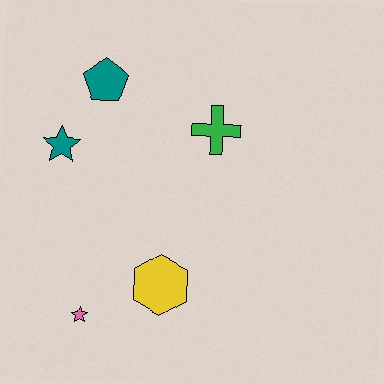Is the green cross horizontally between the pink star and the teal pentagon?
No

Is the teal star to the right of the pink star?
No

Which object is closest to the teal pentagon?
The teal star is closest to the teal pentagon.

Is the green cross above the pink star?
Yes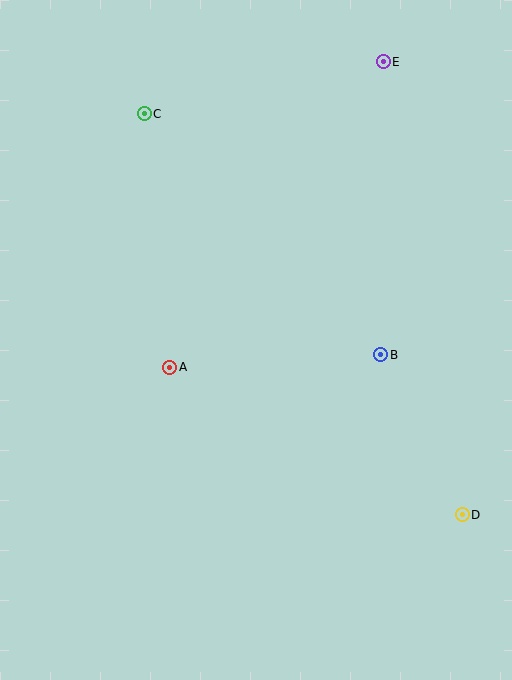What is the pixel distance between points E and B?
The distance between E and B is 293 pixels.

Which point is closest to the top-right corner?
Point E is closest to the top-right corner.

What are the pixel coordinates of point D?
Point D is at (462, 515).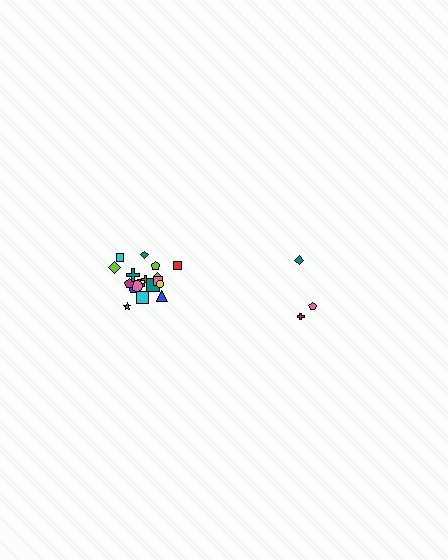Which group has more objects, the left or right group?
The left group.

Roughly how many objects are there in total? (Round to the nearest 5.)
Roughly 20 objects in total.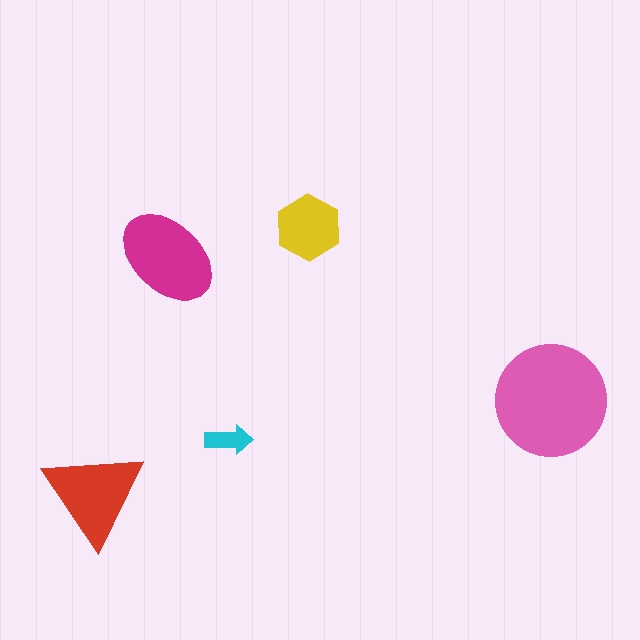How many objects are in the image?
There are 5 objects in the image.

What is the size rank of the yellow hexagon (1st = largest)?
4th.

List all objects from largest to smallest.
The pink circle, the magenta ellipse, the red triangle, the yellow hexagon, the cyan arrow.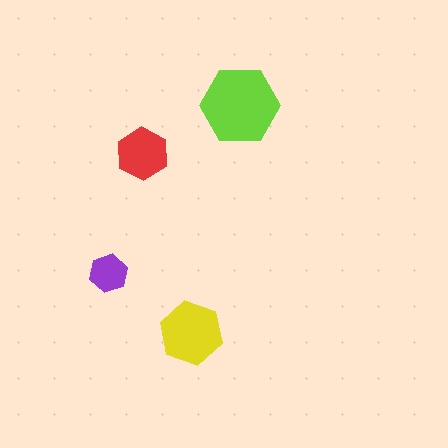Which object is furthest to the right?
The lime hexagon is rightmost.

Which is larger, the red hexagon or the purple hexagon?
The red one.